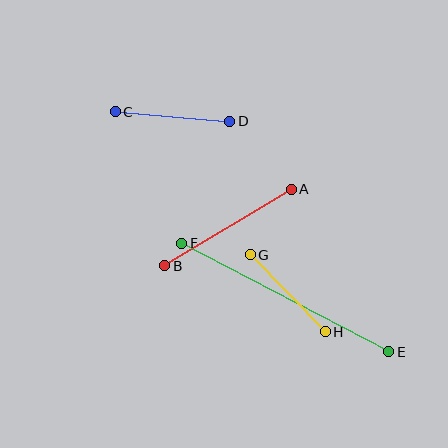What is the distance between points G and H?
The distance is approximately 107 pixels.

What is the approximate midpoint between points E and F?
The midpoint is at approximately (285, 297) pixels.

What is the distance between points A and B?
The distance is approximately 148 pixels.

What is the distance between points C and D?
The distance is approximately 115 pixels.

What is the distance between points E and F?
The distance is approximately 234 pixels.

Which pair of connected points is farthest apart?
Points E and F are farthest apart.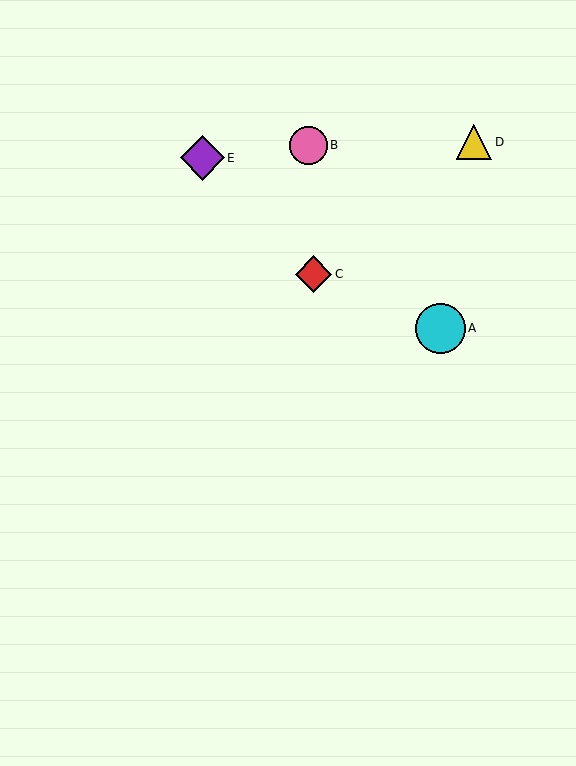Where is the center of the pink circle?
The center of the pink circle is at (308, 145).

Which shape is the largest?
The cyan circle (labeled A) is the largest.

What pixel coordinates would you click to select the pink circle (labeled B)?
Click at (308, 145) to select the pink circle B.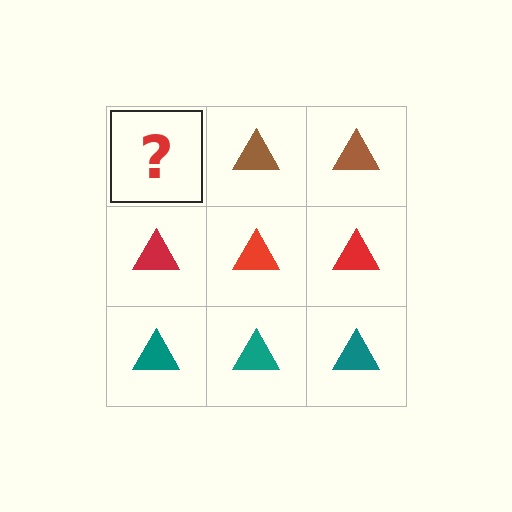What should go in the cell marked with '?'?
The missing cell should contain a brown triangle.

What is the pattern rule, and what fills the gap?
The rule is that each row has a consistent color. The gap should be filled with a brown triangle.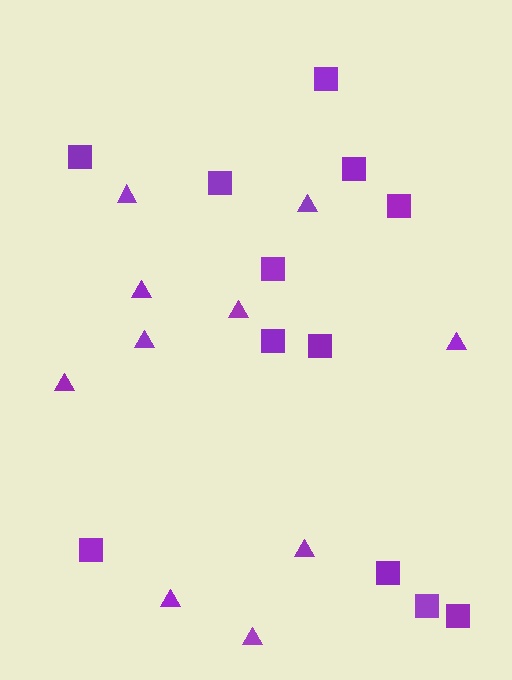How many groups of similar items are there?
There are 2 groups: one group of squares (12) and one group of triangles (10).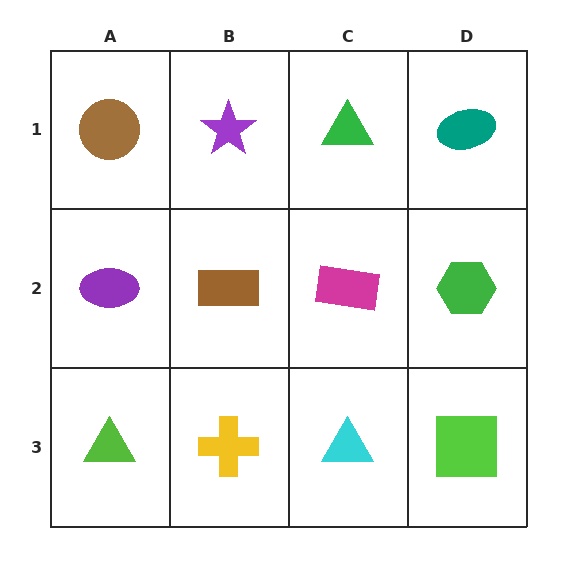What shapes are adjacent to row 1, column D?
A green hexagon (row 2, column D), a green triangle (row 1, column C).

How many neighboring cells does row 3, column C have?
3.